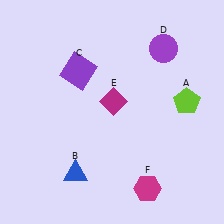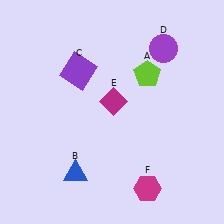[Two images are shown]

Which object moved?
The lime pentagon (A) moved left.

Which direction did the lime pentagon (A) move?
The lime pentagon (A) moved left.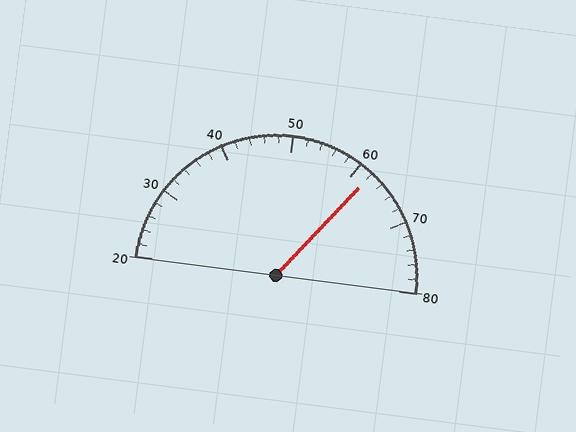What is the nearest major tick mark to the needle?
The nearest major tick mark is 60.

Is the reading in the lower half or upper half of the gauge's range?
The reading is in the upper half of the range (20 to 80).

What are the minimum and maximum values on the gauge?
The gauge ranges from 20 to 80.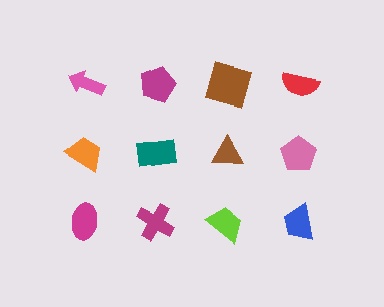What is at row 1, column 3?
A brown square.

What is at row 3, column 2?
A magenta cross.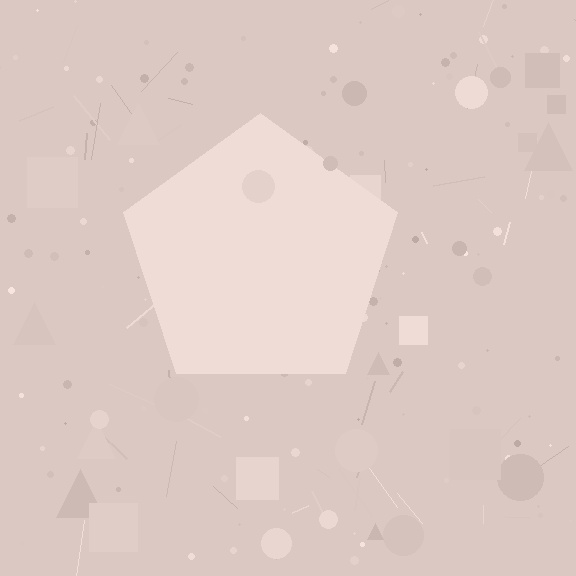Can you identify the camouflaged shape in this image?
The camouflaged shape is a pentagon.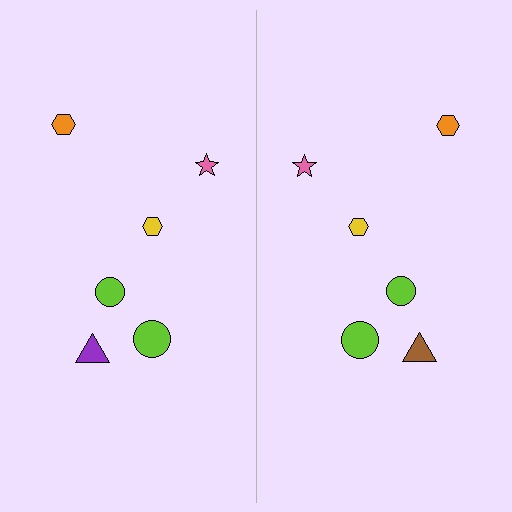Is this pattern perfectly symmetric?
No, the pattern is not perfectly symmetric. The brown triangle on the right side breaks the symmetry — its mirror counterpart is purple.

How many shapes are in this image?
There are 12 shapes in this image.